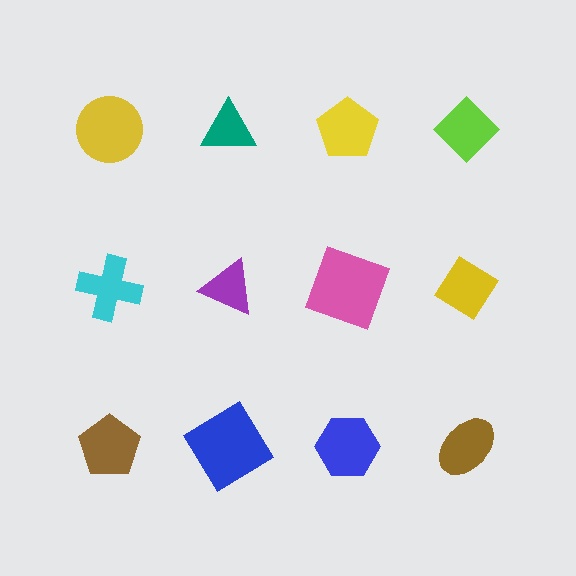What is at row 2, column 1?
A cyan cross.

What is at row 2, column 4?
A yellow diamond.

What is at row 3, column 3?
A blue hexagon.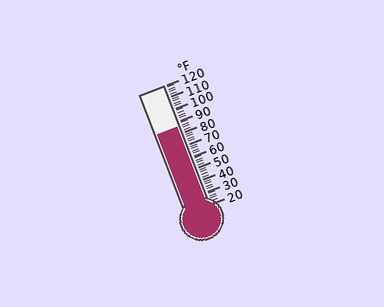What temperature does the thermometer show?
The thermometer shows approximately 86°F.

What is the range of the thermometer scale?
The thermometer scale ranges from 20°F to 120°F.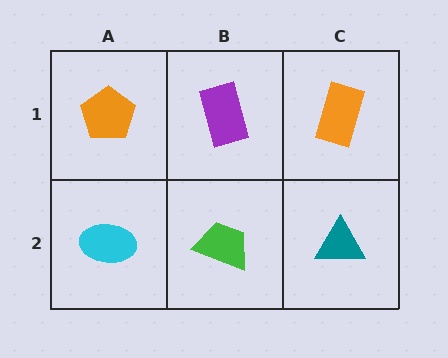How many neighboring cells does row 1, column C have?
2.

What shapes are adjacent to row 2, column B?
A purple rectangle (row 1, column B), a cyan ellipse (row 2, column A), a teal triangle (row 2, column C).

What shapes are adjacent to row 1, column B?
A green trapezoid (row 2, column B), an orange pentagon (row 1, column A), an orange rectangle (row 1, column C).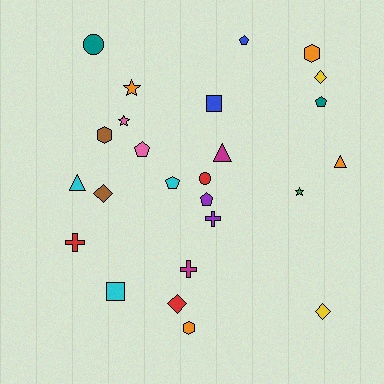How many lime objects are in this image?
There are no lime objects.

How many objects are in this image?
There are 25 objects.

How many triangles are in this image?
There are 3 triangles.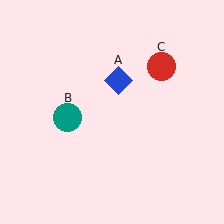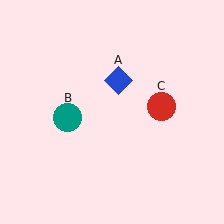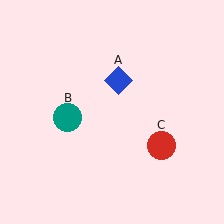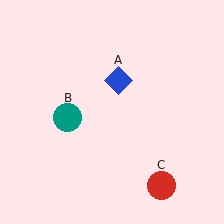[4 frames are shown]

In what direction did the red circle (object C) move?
The red circle (object C) moved down.